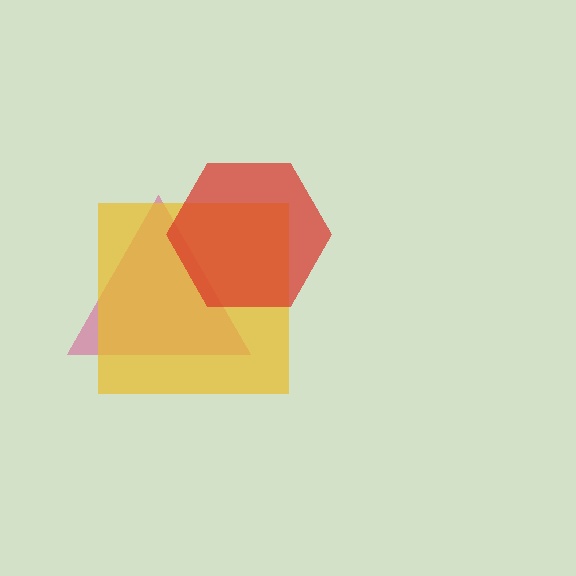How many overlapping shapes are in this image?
There are 3 overlapping shapes in the image.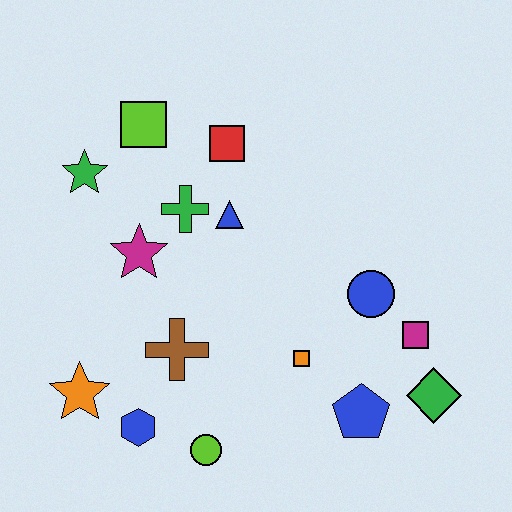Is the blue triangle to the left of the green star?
No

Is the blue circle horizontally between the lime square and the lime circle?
No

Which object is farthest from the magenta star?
The green diamond is farthest from the magenta star.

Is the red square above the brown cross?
Yes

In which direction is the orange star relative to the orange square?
The orange star is to the left of the orange square.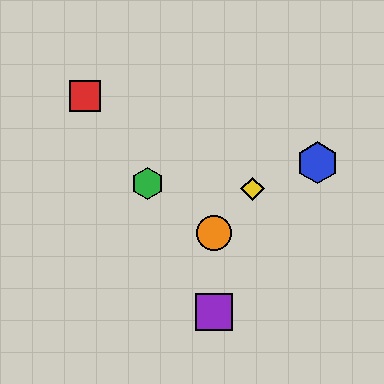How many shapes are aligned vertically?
2 shapes (the purple square, the orange circle) are aligned vertically.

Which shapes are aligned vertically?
The purple square, the orange circle are aligned vertically.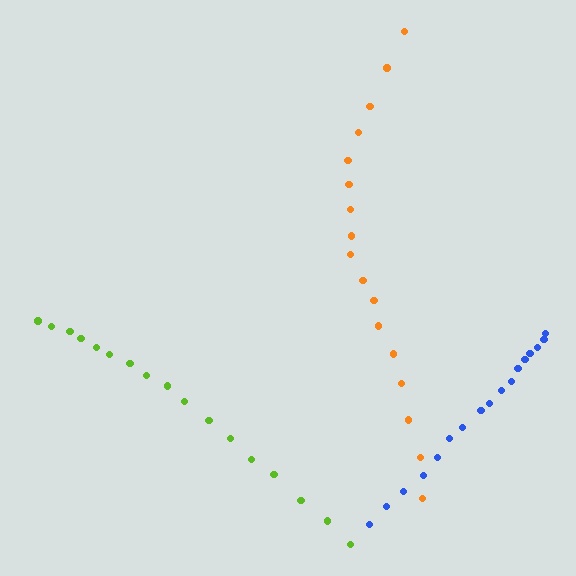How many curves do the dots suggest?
There are 3 distinct paths.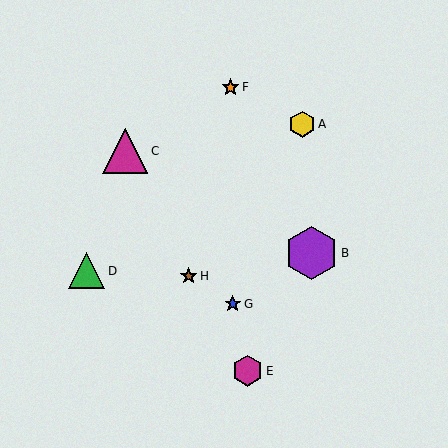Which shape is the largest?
The purple hexagon (labeled B) is the largest.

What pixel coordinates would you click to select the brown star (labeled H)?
Click at (189, 276) to select the brown star H.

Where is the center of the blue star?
The center of the blue star is at (233, 304).